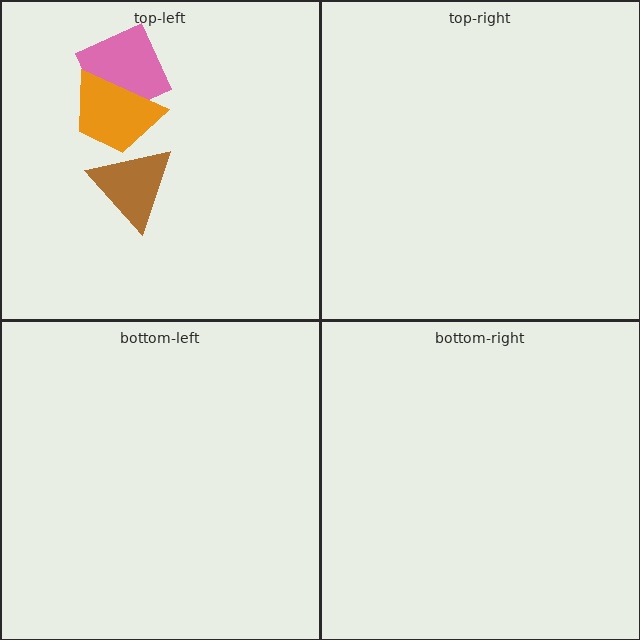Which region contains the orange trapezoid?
The top-left region.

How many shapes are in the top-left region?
3.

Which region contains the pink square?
The top-left region.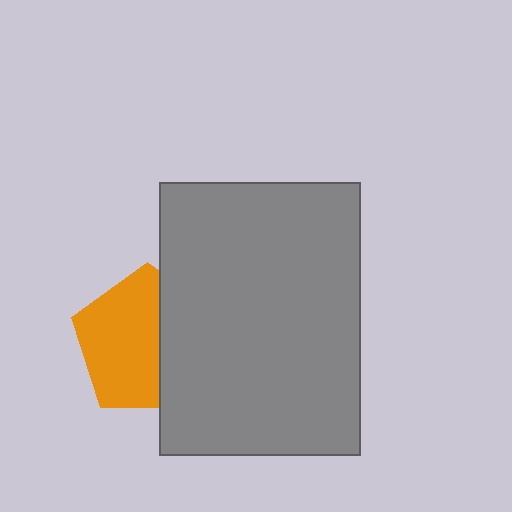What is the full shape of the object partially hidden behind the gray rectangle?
The partially hidden object is an orange pentagon.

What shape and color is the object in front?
The object in front is a gray rectangle.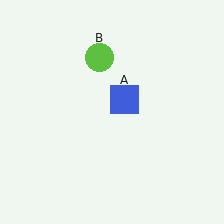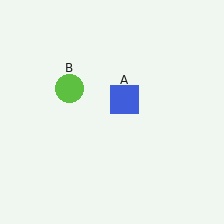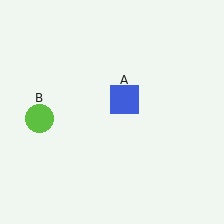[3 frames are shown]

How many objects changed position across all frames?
1 object changed position: lime circle (object B).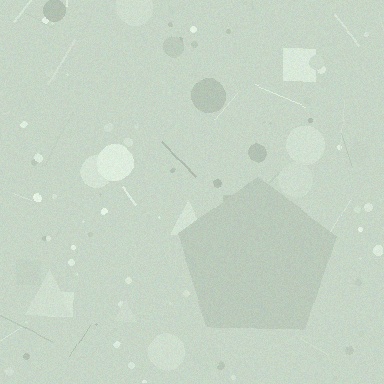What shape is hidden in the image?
A pentagon is hidden in the image.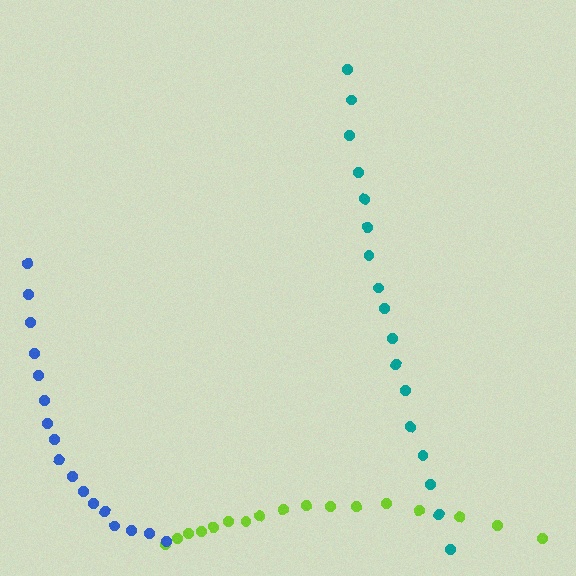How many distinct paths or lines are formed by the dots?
There are 3 distinct paths.